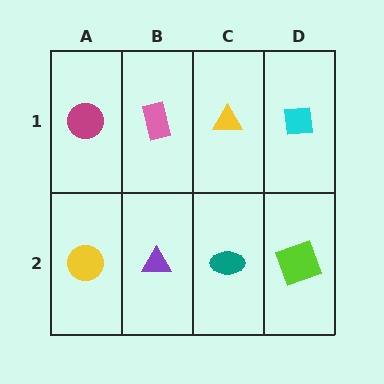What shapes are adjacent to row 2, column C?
A yellow triangle (row 1, column C), a purple triangle (row 2, column B), a lime square (row 2, column D).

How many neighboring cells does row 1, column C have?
3.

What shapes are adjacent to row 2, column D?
A cyan square (row 1, column D), a teal ellipse (row 2, column C).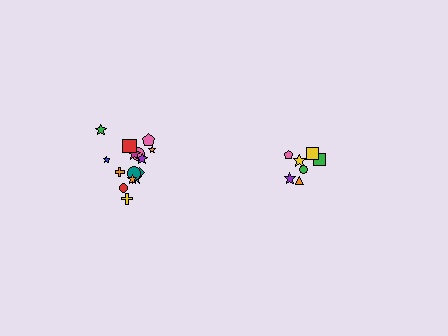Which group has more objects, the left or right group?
The left group.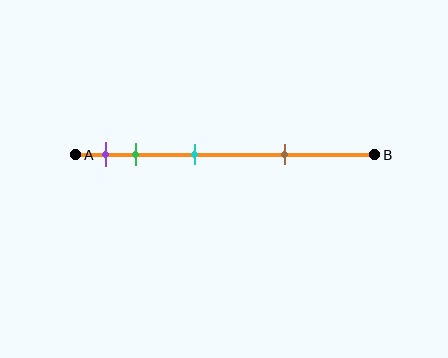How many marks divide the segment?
There are 4 marks dividing the segment.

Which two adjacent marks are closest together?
The purple and green marks are the closest adjacent pair.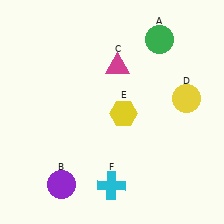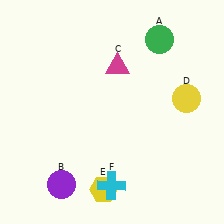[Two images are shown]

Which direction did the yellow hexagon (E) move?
The yellow hexagon (E) moved down.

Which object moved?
The yellow hexagon (E) moved down.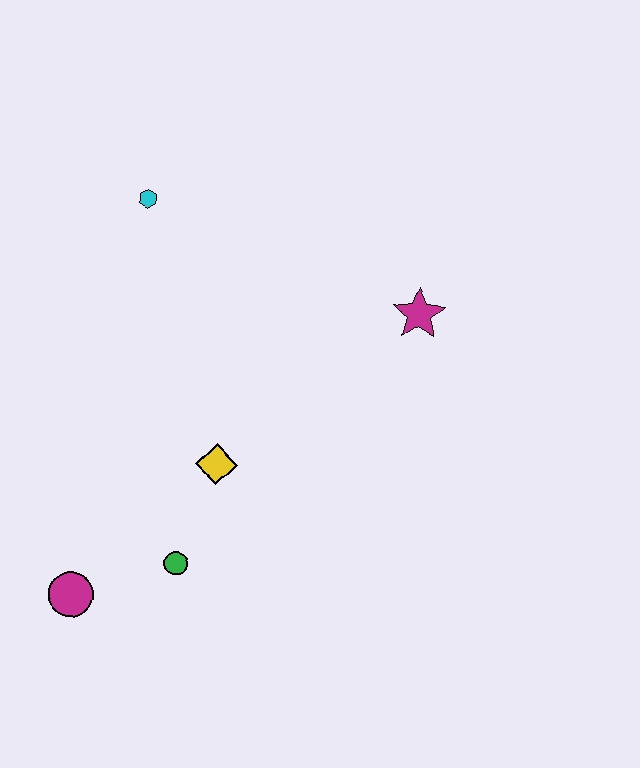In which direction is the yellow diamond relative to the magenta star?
The yellow diamond is to the left of the magenta star.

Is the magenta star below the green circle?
No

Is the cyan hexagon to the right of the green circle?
No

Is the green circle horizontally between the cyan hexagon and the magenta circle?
No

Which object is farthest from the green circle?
The cyan hexagon is farthest from the green circle.